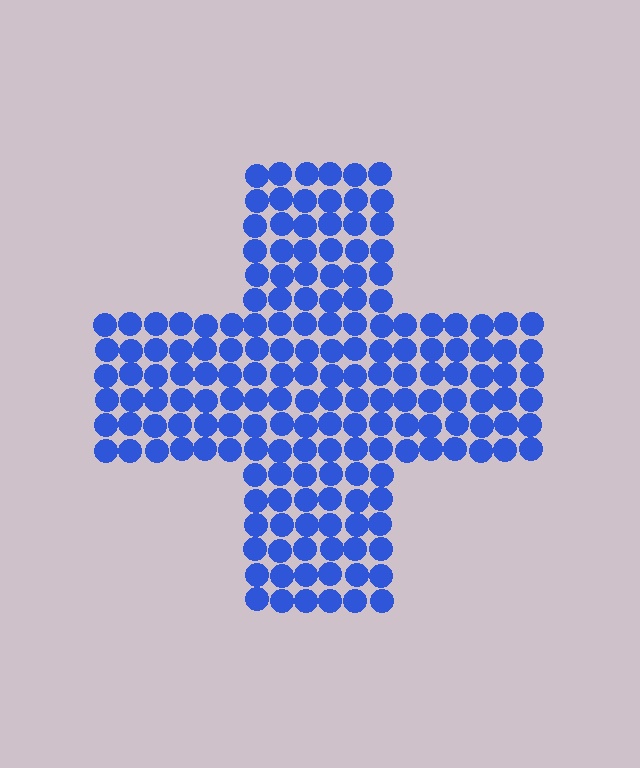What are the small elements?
The small elements are circles.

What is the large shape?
The large shape is a cross.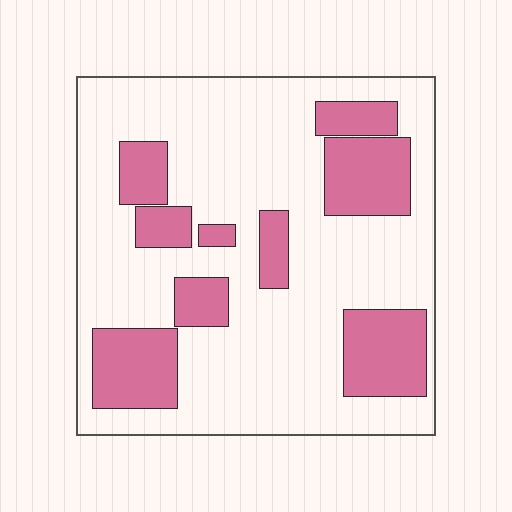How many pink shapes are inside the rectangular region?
9.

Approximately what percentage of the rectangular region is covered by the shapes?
Approximately 30%.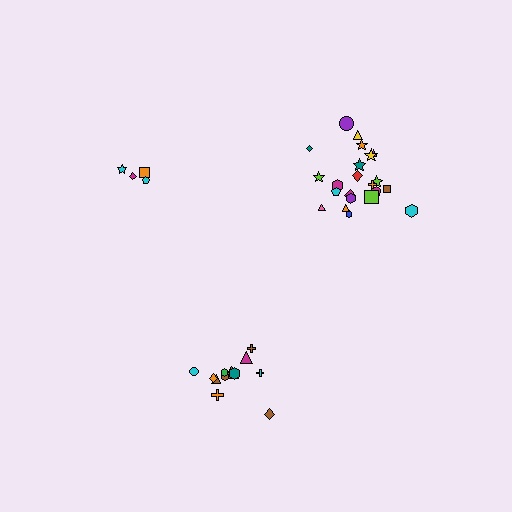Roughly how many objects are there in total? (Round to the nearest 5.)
Roughly 40 objects in total.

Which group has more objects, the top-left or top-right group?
The top-right group.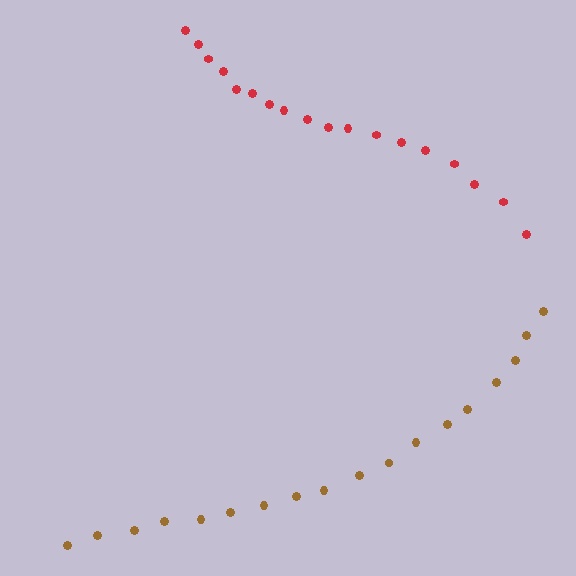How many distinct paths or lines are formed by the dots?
There are 2 distinct paths.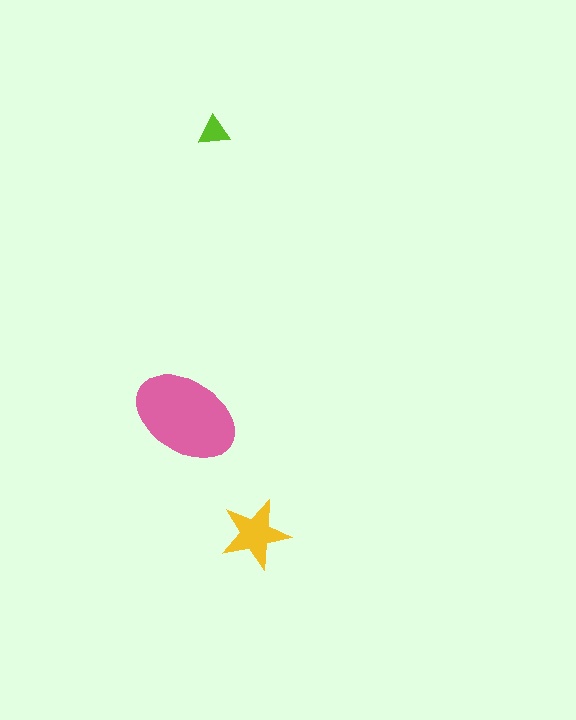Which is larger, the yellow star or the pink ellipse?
The pink ellipse.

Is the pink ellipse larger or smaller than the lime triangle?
Larger.